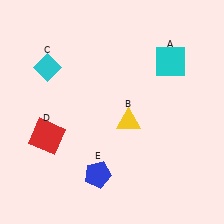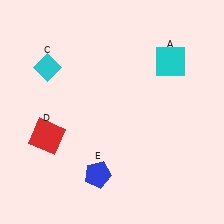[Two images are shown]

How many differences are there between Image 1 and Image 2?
There is 1 difference between the two images.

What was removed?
The yellow triangle (B) was removed in Image 2.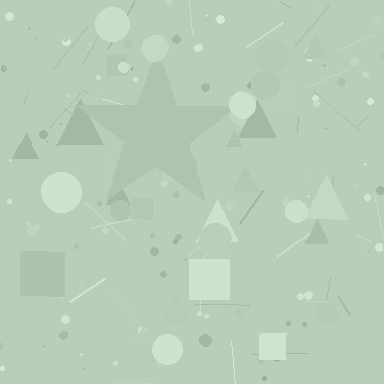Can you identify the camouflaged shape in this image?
The camouflaged shape is a star.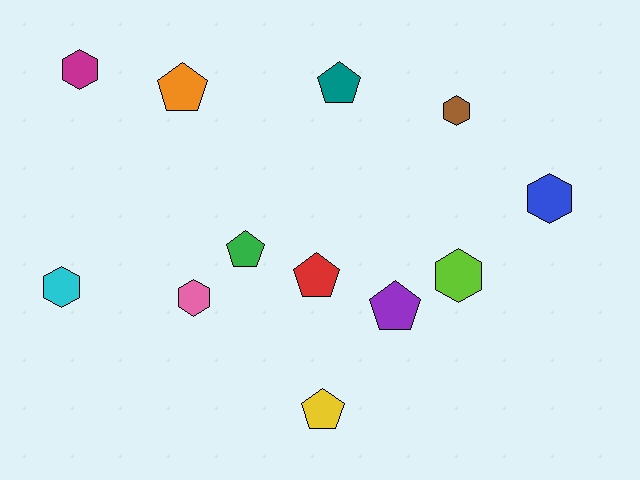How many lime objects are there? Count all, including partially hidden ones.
There is 1 lime object.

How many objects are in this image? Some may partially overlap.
There are 12 objects.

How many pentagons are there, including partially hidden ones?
There are 6 pentagons.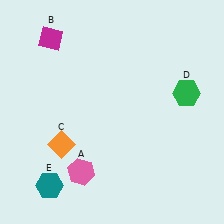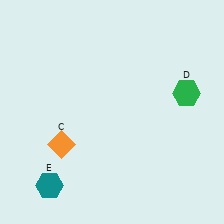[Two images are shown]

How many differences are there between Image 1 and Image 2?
There are 2 differences between the two images.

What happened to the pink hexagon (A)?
The pink hexagon (A) was removed in Image 2. It was in the bottom-left area of Image 1.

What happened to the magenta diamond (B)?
The magenta diamond (B) was removed in Image 2. It was in the top-left area of Image 1.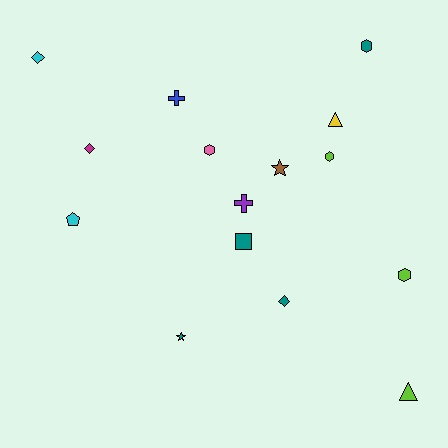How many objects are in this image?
There are 15 objects.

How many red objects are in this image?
There are no red objects.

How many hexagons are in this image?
There are 4 hexagons.